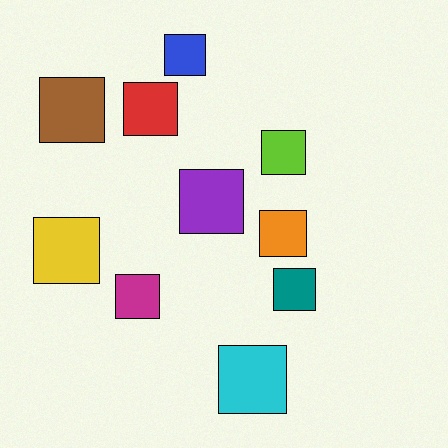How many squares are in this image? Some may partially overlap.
There are 10 squares.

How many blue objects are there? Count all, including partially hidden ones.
There is 1 blue object.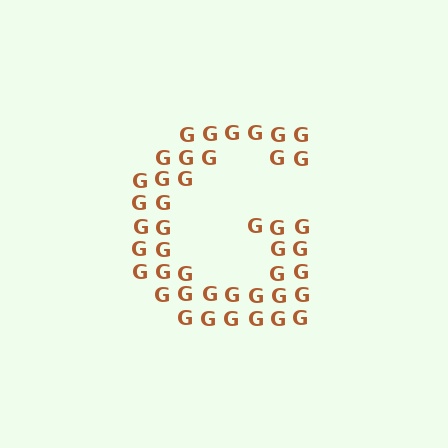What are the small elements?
The small elements are letter G's.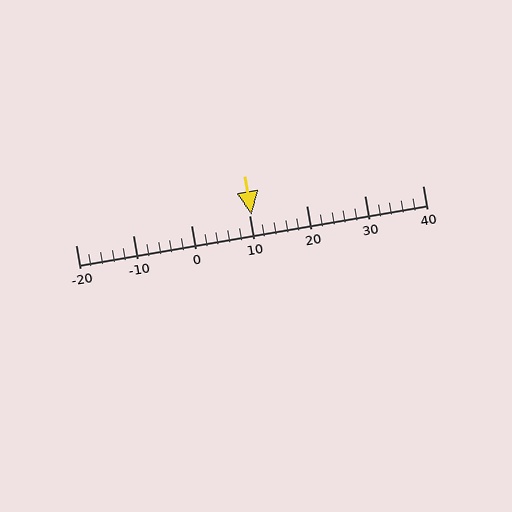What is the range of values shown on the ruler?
The ruler shows values from -20 to 40.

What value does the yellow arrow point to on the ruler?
The yellow arrow points to approximately 10.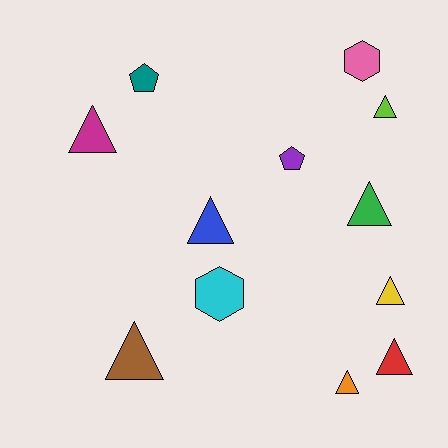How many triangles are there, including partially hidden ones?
There are 8 triangles.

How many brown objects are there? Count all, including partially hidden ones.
There is 1 brown object.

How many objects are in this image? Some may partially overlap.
There are 12 objects.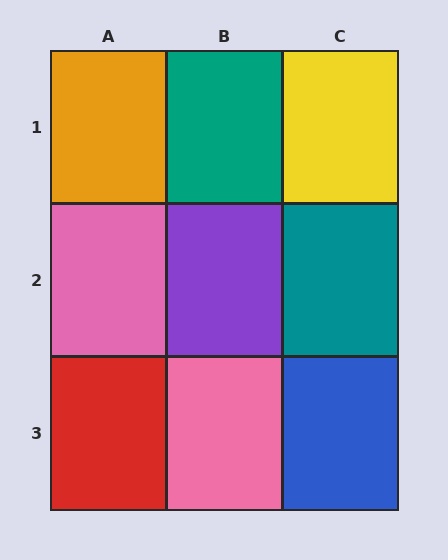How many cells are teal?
2 cells are teal.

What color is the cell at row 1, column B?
Teal.